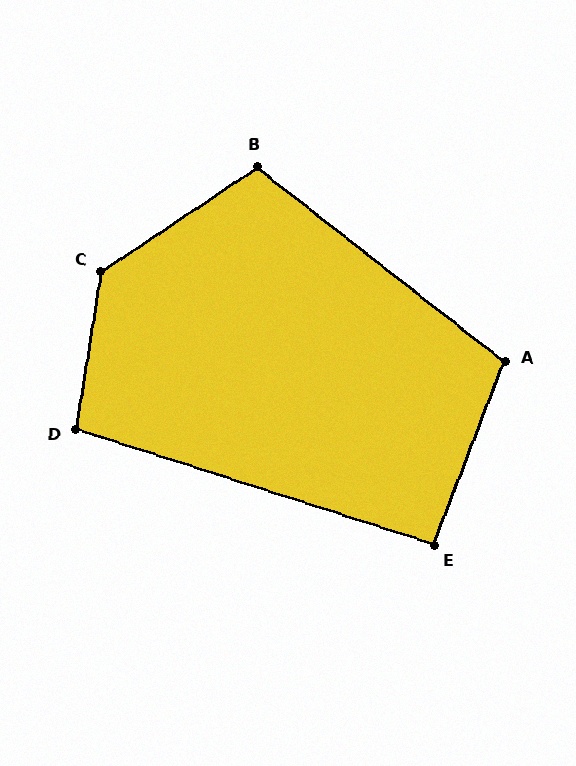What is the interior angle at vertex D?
Approximately 99 degrees (obtuse).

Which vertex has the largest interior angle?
C, at approximately 133 degrees.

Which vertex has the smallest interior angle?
E, at approximately 93 degrees.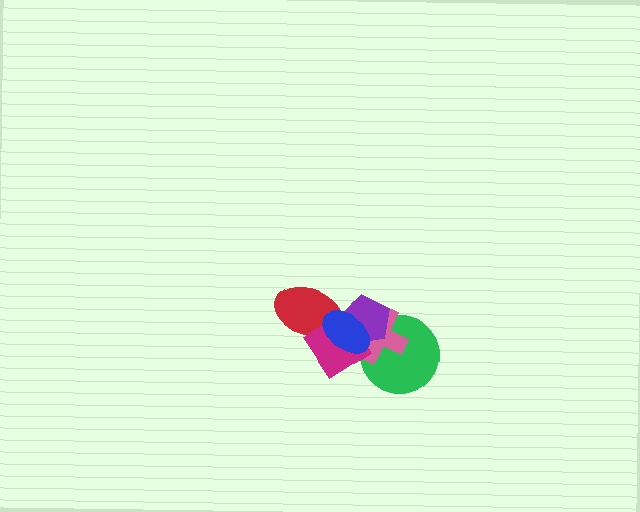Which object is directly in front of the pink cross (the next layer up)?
The purple pentagon is directly in front of the pink cross.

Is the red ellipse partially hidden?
Yes, it is partially covered by another shape.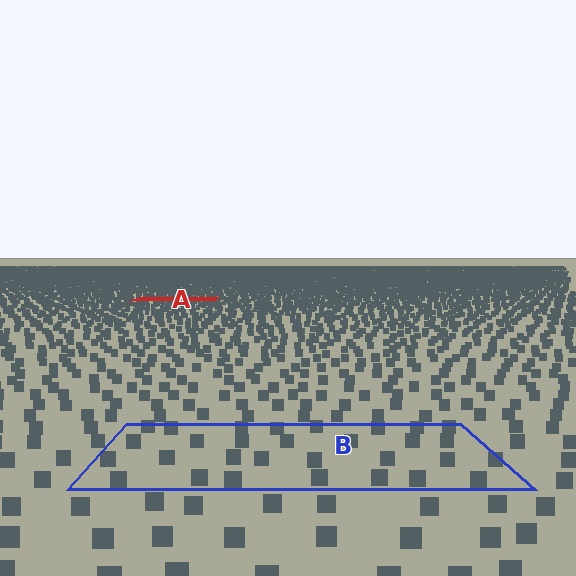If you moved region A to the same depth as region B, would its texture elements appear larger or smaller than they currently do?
They would appear larger. At a closer depth, the same texture elements are projected at a bigger on-screen size.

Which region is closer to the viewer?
Region B is closer. The texture elements there are larger and more spread out.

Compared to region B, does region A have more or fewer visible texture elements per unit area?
Region A has more texture elements per unit area — they are packed more densely because it is farther away.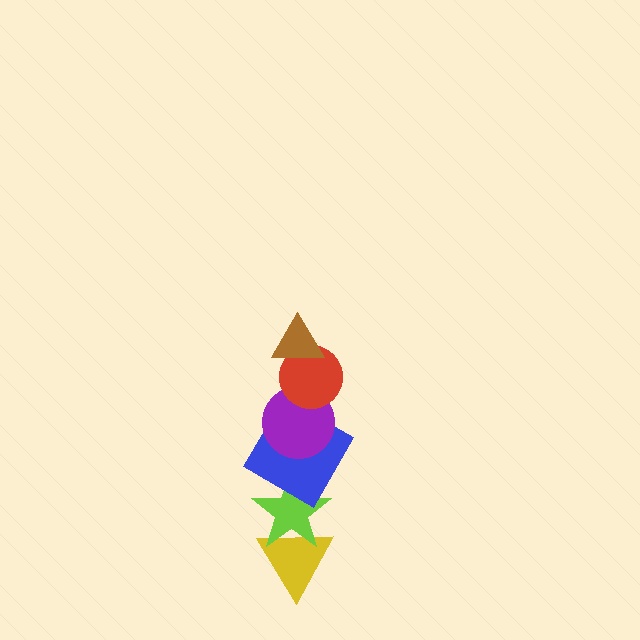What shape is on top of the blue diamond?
The purple circle is on top of the blue diamond.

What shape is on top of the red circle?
The brown triangle is on top of the red circle.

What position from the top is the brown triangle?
The brown triangle is 1st from the top.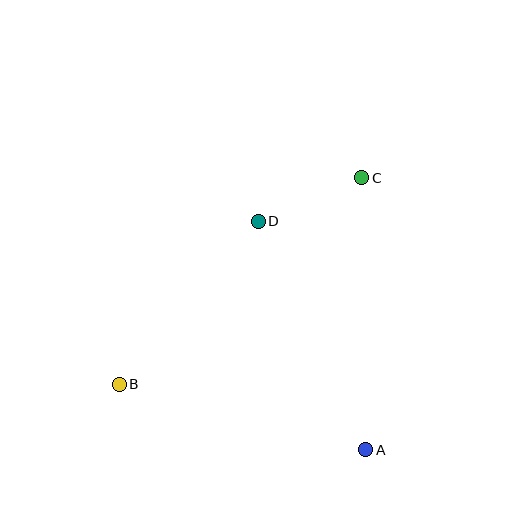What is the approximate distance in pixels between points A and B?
The distance between A and B is approximately 255 pixels.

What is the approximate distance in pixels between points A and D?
The distance between A and D is approximately 253 pixels.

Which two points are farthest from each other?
Points B and C are farthest from each other.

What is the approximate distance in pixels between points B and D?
The distance between B and D is approximately 215 pixels.